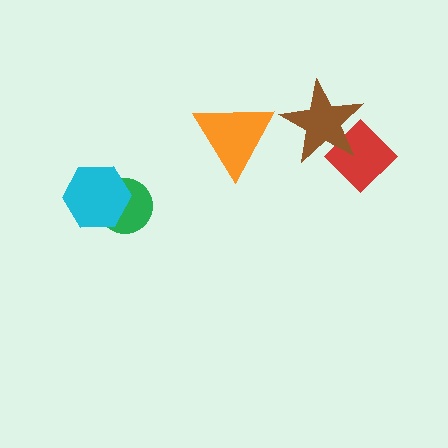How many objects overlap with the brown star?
1 object overlaps with the brown star.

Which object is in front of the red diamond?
The brown star is in front of the red diamond.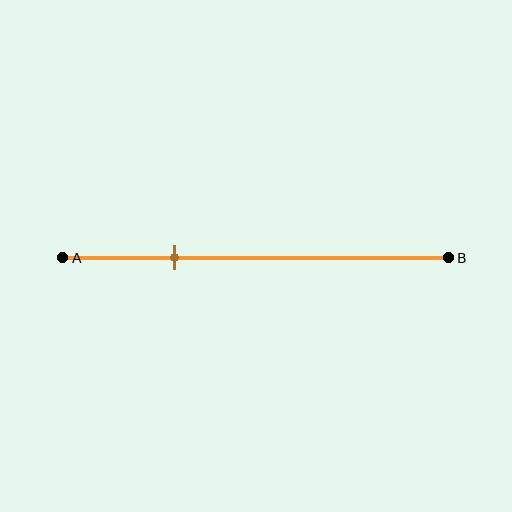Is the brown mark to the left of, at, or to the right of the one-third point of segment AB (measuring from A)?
The brown mark is to the left of the one-third point of segment AB.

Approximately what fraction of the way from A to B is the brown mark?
The brown mark is approximately 30% of the way from A to B.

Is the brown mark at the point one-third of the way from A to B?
No, the mark is at about 30% from A, not at the 33% one-third point.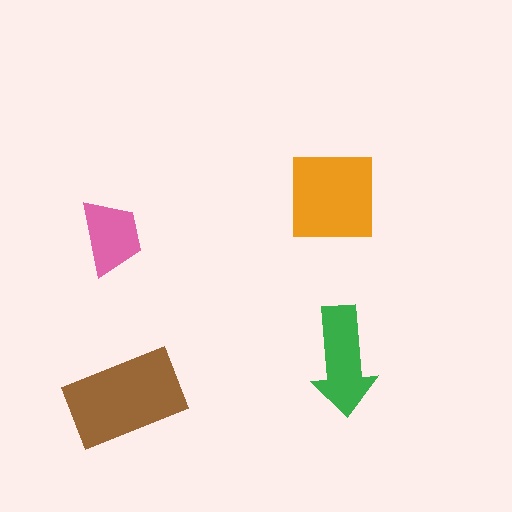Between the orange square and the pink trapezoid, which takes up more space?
The orange square.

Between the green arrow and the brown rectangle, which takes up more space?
The brown rectangle.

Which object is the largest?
The brown rectangle.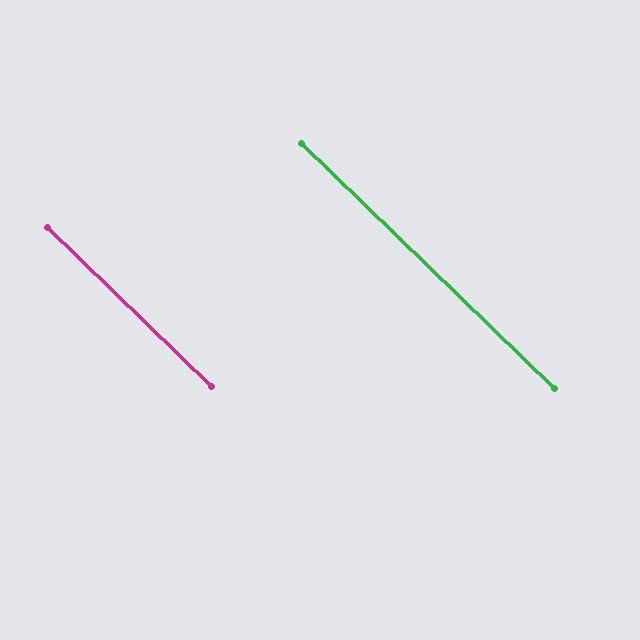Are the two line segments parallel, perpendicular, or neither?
Parallel — their directions differ by only 0.1°.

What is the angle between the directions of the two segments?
Approximately 0 degrees.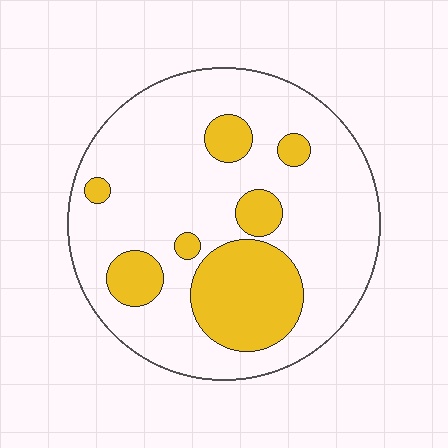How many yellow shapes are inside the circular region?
7.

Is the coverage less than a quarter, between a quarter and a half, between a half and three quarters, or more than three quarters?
Less than a quarter.